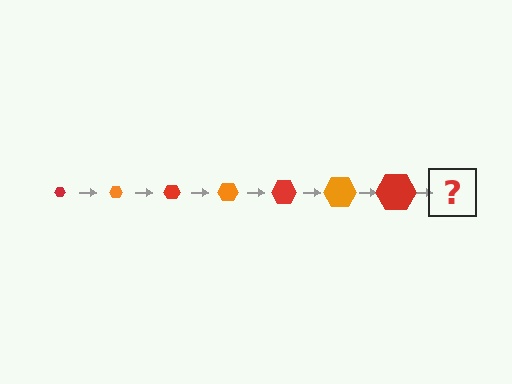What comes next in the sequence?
The next element should be an orange hexagon, larger than the previous one.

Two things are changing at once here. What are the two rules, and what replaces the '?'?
The two rules are that the hexagon grows larger each step and the color cycles through red and orange. The '?' should be an orange hexagon, larger than the previous one.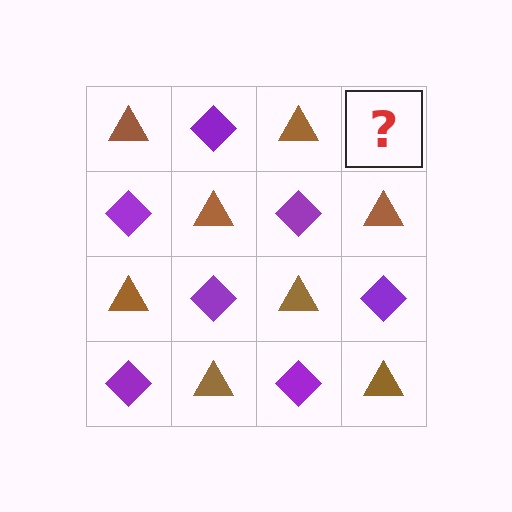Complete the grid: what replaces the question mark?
The question mark should be replaced with a purple diamond.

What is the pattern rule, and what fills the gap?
The rule is that it alternates brown triangle and purple diamond in a checkerboard pattern. The gap should be filled with a purple diamond.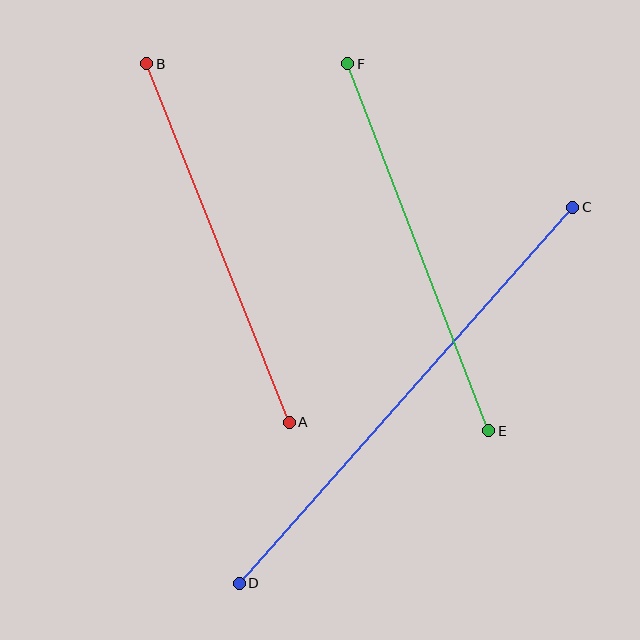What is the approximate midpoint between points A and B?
The midpoint is at approximately (218, 243) pixels.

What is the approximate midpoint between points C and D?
The midpoint is at approximately (406, 395) pixels.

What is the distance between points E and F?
The distance is approximately 393 pixels.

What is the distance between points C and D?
The distance is approximately 503 pixels.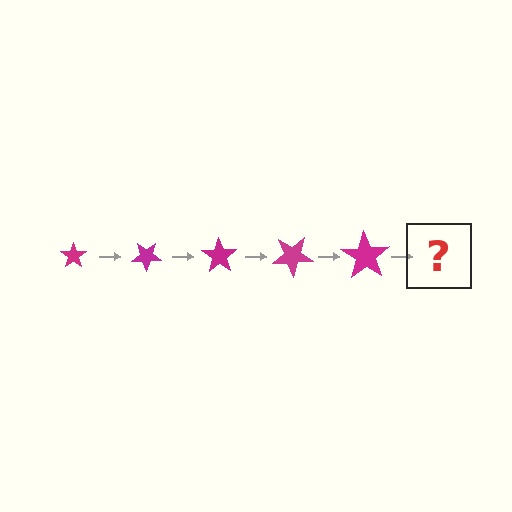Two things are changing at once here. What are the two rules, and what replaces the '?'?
The two rules are that the star grows larger each step and it rotates 35 degrees each step. The '?' should be a star, larger than the previous one and rotated 175 degrees from the start.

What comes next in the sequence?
The next element should be a star, larger than the previous one and rotated 175 degrees from the start.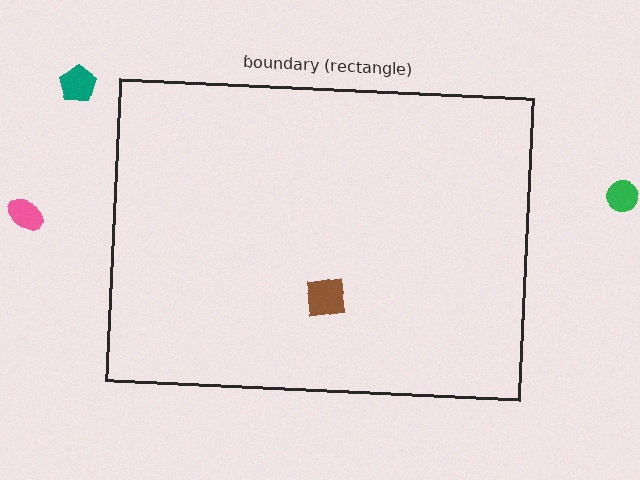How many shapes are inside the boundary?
1 inside, 3 outside.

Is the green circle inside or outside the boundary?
Outside.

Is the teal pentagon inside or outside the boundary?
Outside.